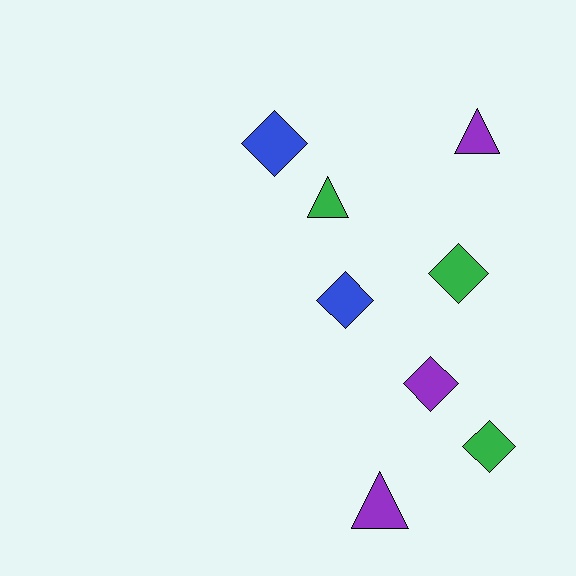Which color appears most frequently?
Green, with 3 objects.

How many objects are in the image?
There are 8 objects.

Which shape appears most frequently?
Diamond, with 5 objects.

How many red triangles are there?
There are no red triangles.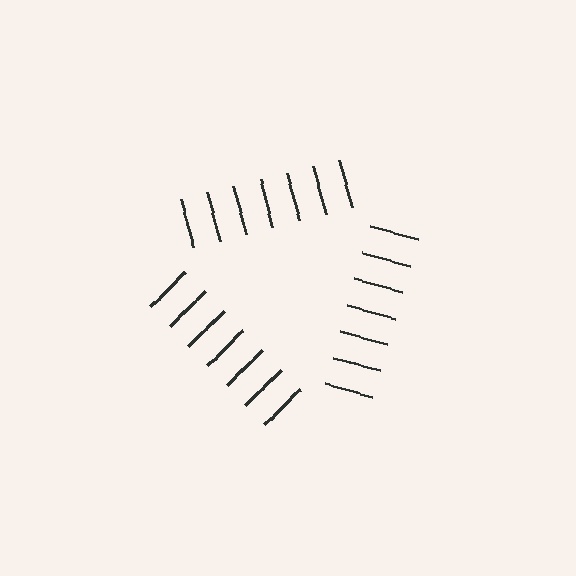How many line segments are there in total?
21 — 7 along each of the 3 edges.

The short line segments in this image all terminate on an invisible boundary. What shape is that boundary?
An illusory triangle — the line segments terminate on its edges but no continuous stroke is drawn.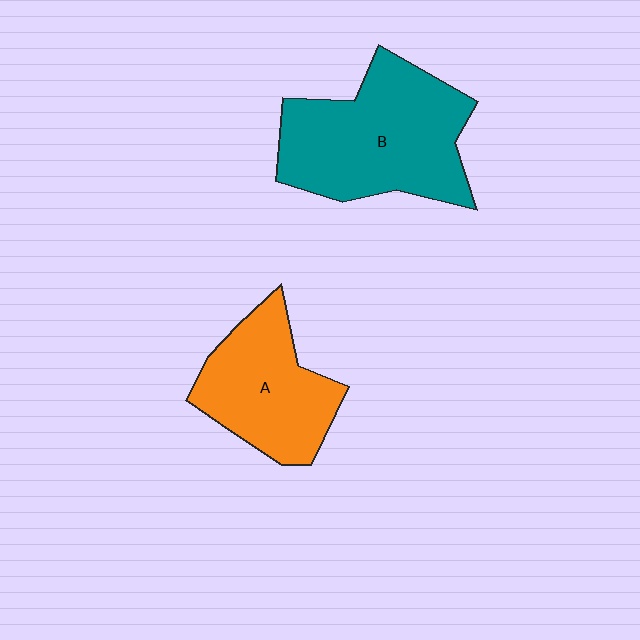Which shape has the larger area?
Shape B (teal).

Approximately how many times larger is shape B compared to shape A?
Approximately 1.4 times.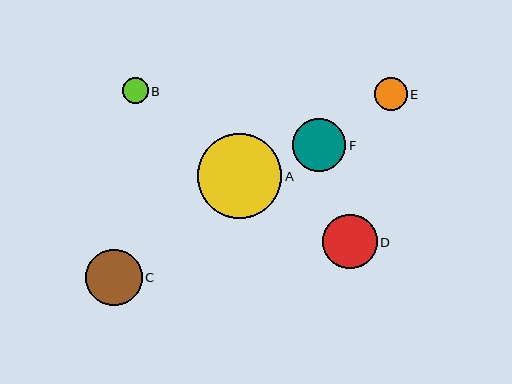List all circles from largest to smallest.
From largest to smallest: A, C, D, F, E, B.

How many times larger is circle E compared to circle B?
Circle E is approximately 1.3 times the size of circle B.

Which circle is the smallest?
Circle B is the smallest with a size of approximately 26 pixels.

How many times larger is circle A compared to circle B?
Circle A is approximately 3.3 times the size of circle B.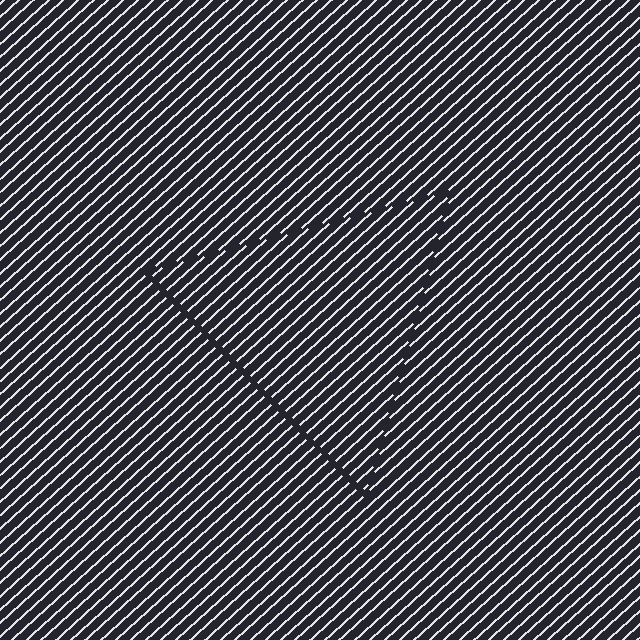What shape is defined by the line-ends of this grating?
An illusory triangle. The interior of the shape contains the same grating, shifted by half a period — the contour is defined by the phase discontinuity where line-ends from the inner and outer gratings abut.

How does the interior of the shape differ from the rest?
The interior of the shape contains the same grating, shifted by half a period — the contour is defined by the phase discontinuity where line-ends from the inner and outer gratings abut.